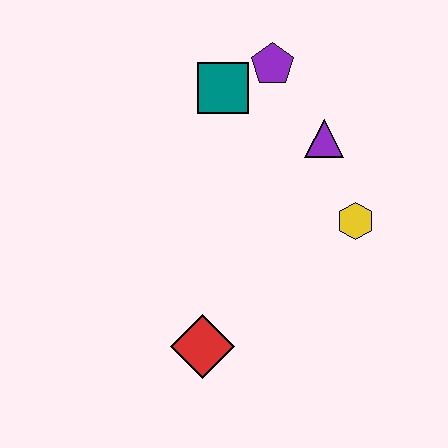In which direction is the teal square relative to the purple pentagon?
The teal square is to the left of the purple pentagon.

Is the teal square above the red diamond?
Yes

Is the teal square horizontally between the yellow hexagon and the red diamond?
Yes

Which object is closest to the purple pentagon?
The teal square is closest to the purple pentagon.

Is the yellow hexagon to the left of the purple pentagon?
No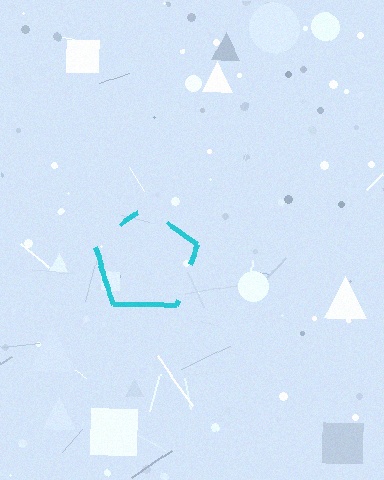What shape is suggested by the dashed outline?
The dashed outline suggests a pentagon.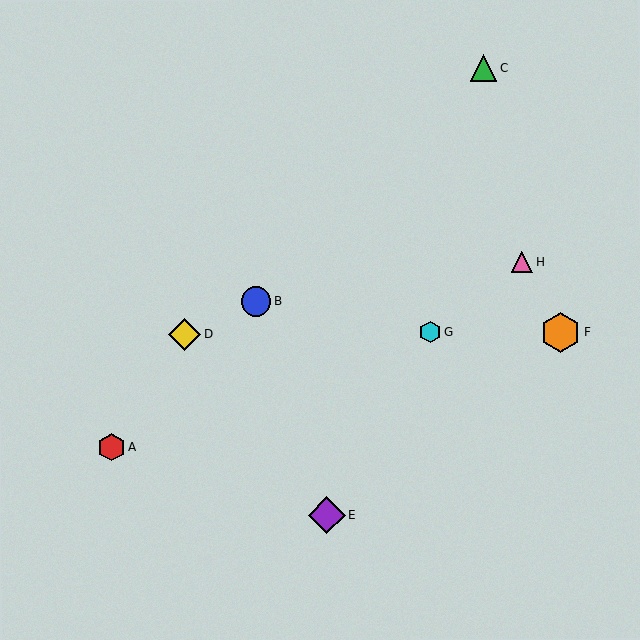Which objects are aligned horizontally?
Objects D, F, G are aligned horizontally.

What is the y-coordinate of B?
Object B is at y≈302.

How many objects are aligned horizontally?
3 objects (D, F, G) are aligned horizontally.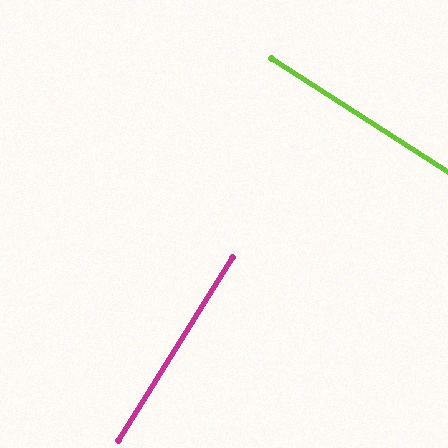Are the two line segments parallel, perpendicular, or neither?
Perpendicular — they meet at approximately 89°.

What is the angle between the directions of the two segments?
Approximately 89 degrees.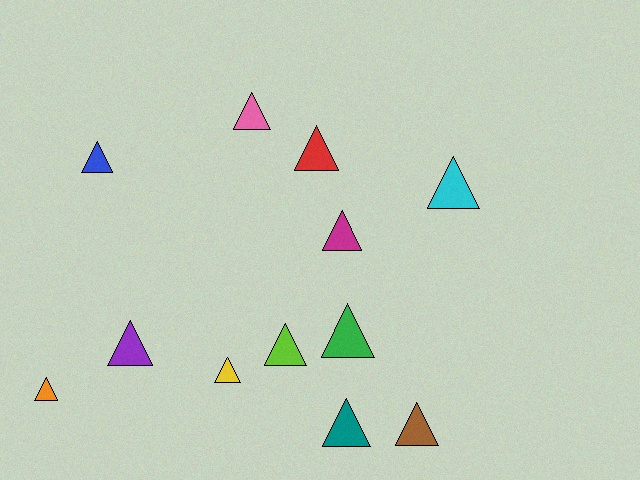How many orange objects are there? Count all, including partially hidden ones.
There is 1 orange object.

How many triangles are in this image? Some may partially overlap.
There are 12 triangles.